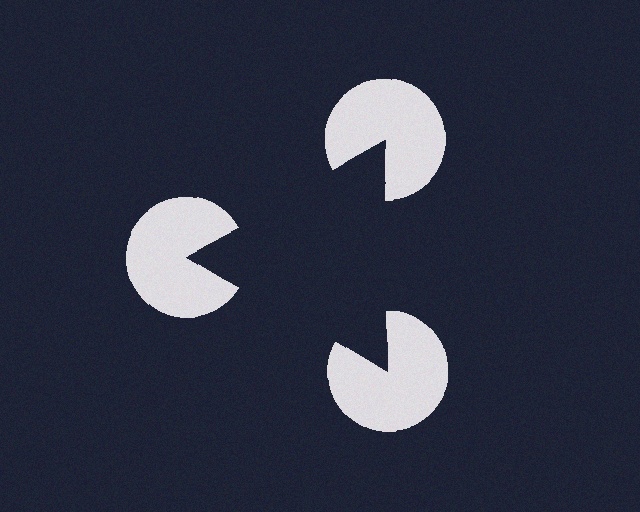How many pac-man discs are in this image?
There are 3 — one at each vertex of the illusory triangle.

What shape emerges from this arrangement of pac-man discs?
An illusory triangle — its edges are inferred from the aligned wedge cuts in the pac-man discs, not physically drawn.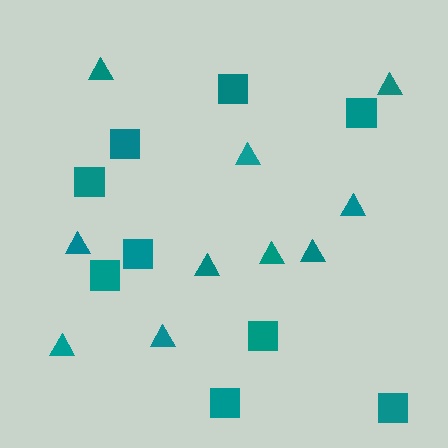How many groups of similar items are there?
There are 2 groups: one group of triangles (10) and one group of squares (9).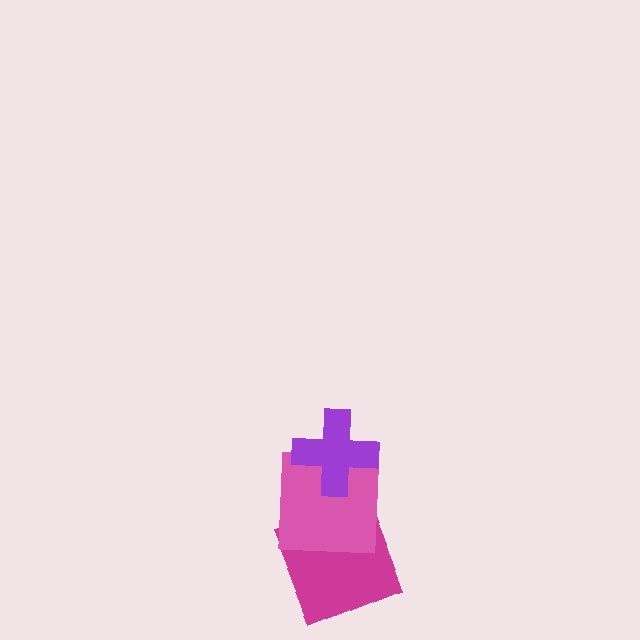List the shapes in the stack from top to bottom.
From top to bottom: the purple cross, the pink square, the magenta square.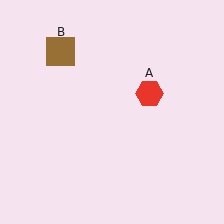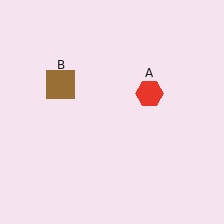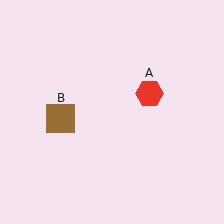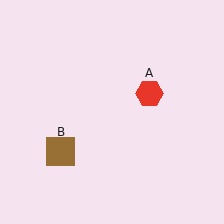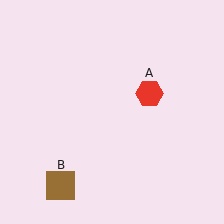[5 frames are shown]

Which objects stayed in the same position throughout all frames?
Red hexagon (object A) remained stationary.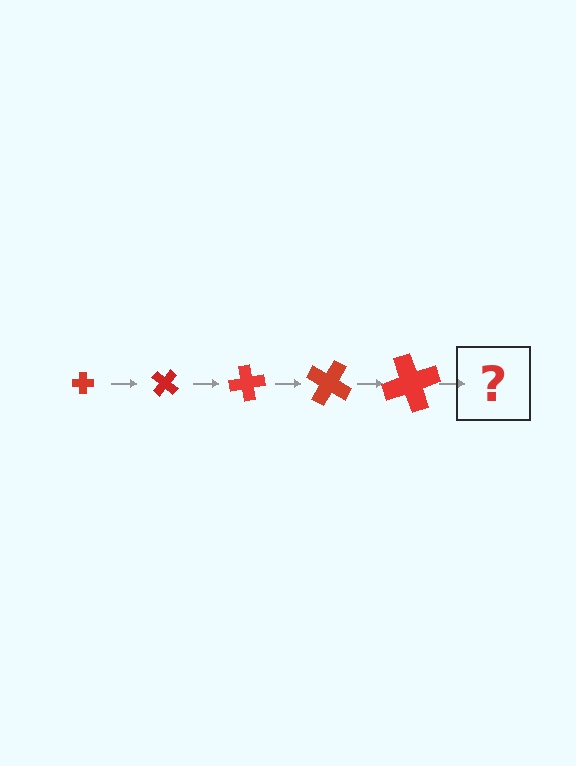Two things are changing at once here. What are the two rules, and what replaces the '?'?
The two rules are that the cross grows larger each step and it rotates 40 degrees each step. The '?' should be a cross, larger than the previous one and rotated 200 degrees from the start.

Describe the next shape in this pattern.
It should be a cross, larger than the previous one and rotated 200 degrees from the start.